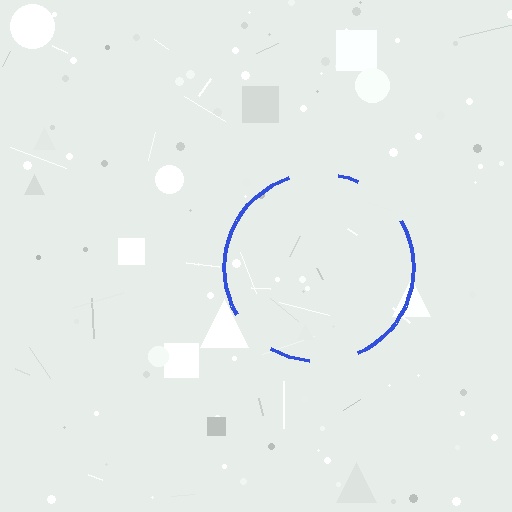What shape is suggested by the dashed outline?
The dashed outline suggests a circle.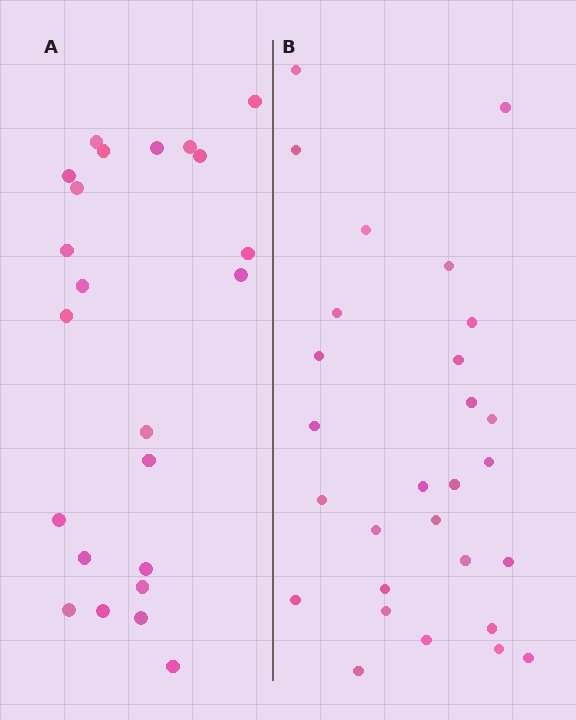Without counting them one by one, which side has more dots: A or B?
Region B (the right region) has more dots.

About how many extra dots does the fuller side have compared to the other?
Region B has about 5 more dots than region A.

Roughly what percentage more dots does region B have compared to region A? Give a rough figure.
About 20% more.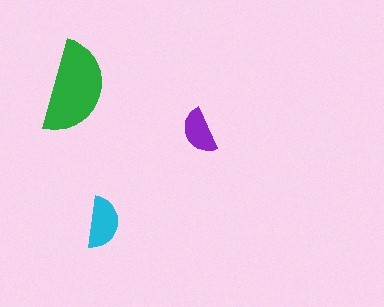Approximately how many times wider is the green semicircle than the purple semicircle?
About 2 times wider.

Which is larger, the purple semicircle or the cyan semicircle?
The cyan one.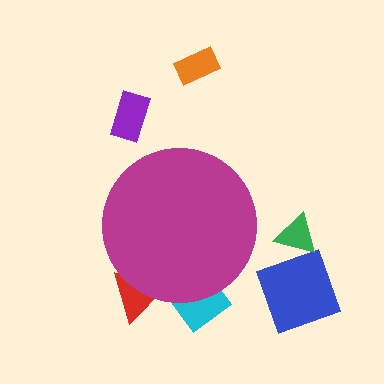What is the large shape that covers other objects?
A magenta circle.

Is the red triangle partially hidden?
Yes, the red triangle is partially hidden behind the magenta circle.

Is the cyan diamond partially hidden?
Yes, the cyan diamond is partially hidden behind the magenta circle.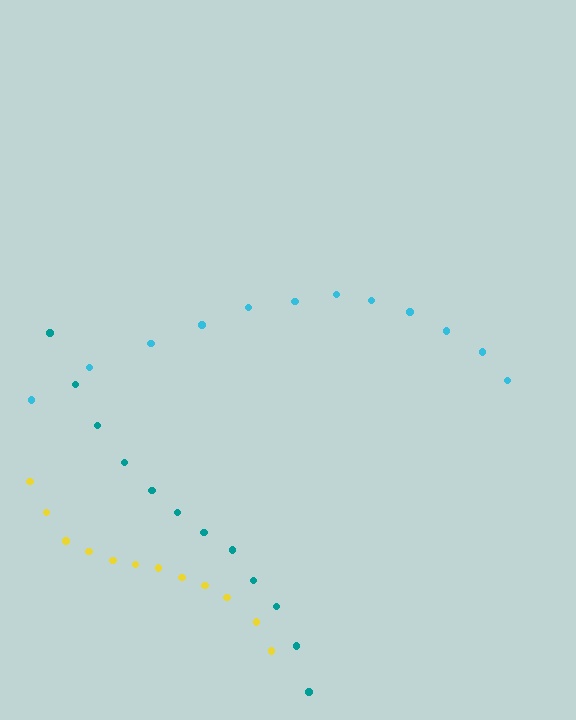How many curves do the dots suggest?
There are 3 distinct paths.